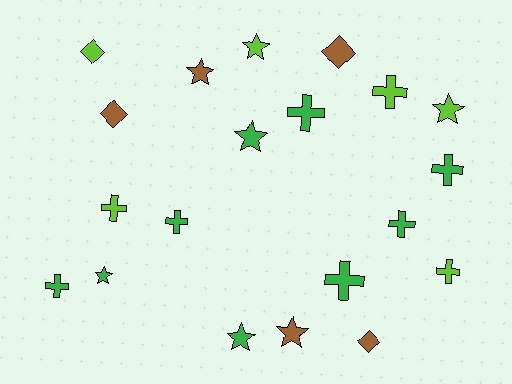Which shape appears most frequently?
Cross, with 9 objects.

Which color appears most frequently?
Green, with 9 objects.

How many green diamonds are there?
There are no green diamonds.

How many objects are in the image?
There are 20 objects.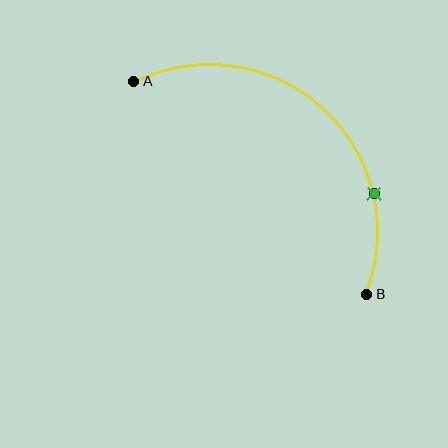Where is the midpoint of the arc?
The arc midpoint is the point on the curve farthest from the straight line joining A and B. It sits above and to the right of that line.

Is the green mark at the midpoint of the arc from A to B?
No. The green mark lies on the arc but is closer to endpoint B. The arc midpoint would be at the point on the curve equidistant along the arc from both A and B.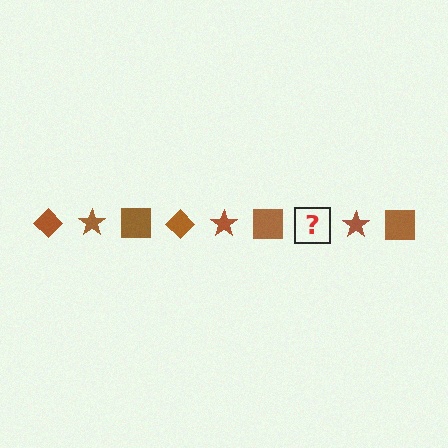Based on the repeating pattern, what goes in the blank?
The blank should be a brown diamond.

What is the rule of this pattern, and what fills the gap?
The rule is that the pattern cycles through diamond, star, square shapes in brown. The gap should be filled with a brown diamond.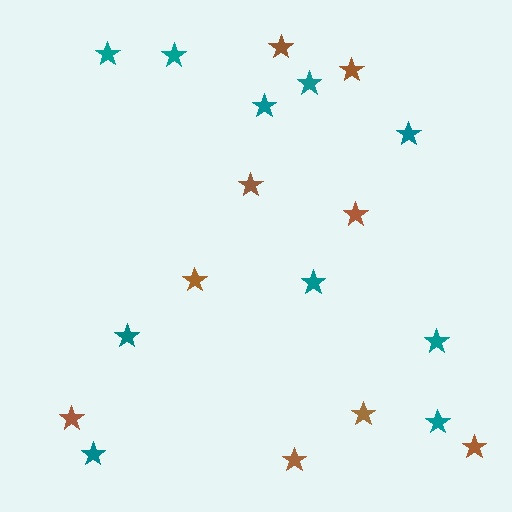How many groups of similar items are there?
There are 2 groups: one group of brown stars (9) and one group of teal stars (10).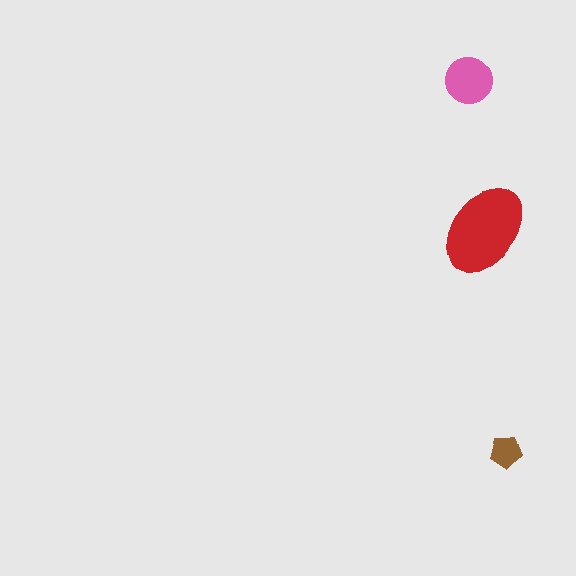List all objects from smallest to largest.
The brown pentagon, the pink circle, the red ellipse.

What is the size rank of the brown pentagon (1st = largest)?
3rd.